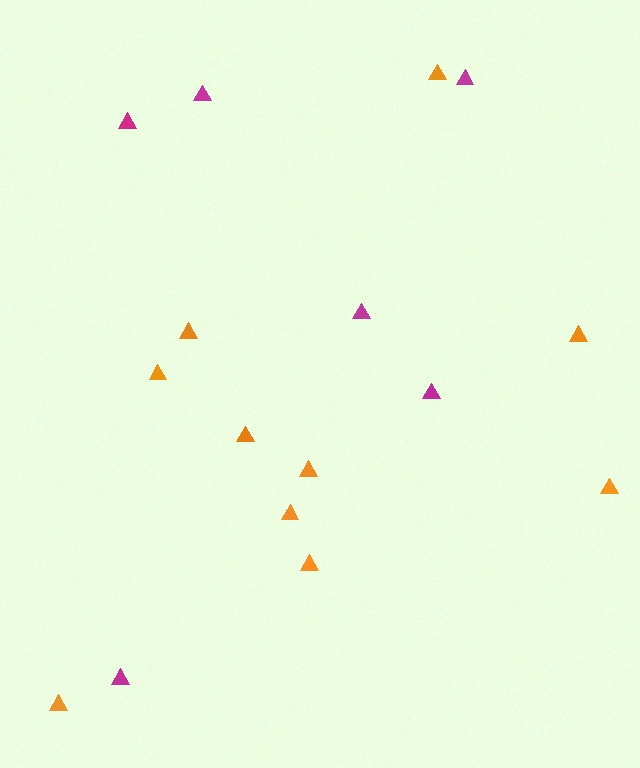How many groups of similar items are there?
There are 2 groups: one group of magenta triangles (6) and one group of orange triangles (10).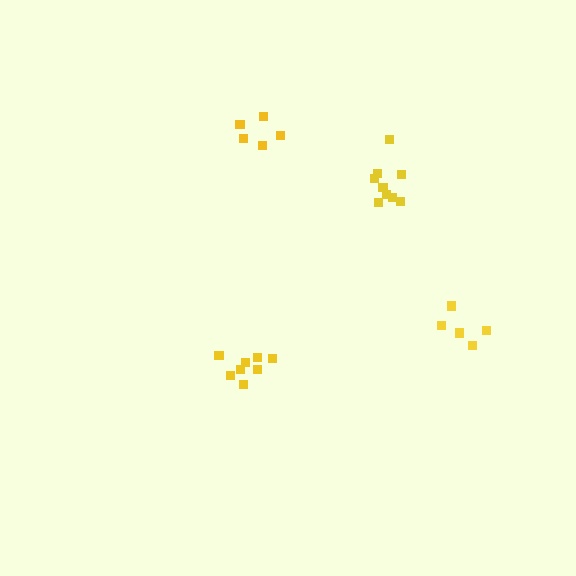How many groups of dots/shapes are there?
There are 4 groups.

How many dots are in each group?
Group 1: 8 dots, Group 2: 9 dots, Group 3: 5 dots, Group 4: 5 dots (27 total).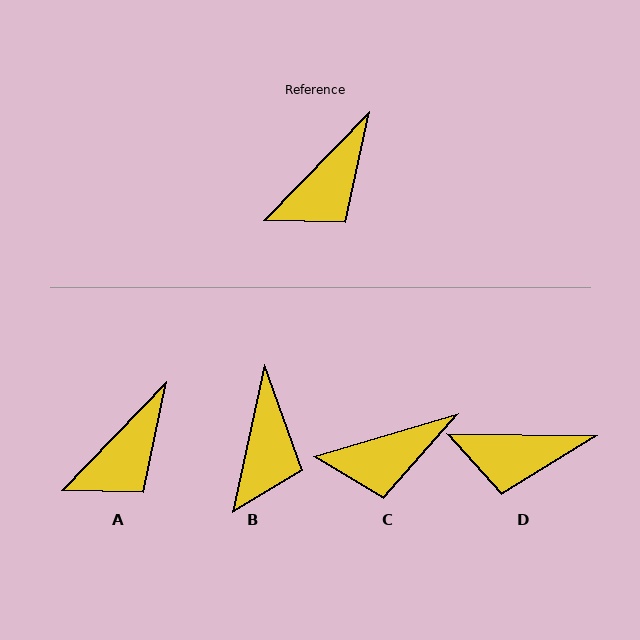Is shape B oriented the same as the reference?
No, it is off by about 32 degrees.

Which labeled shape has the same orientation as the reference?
A.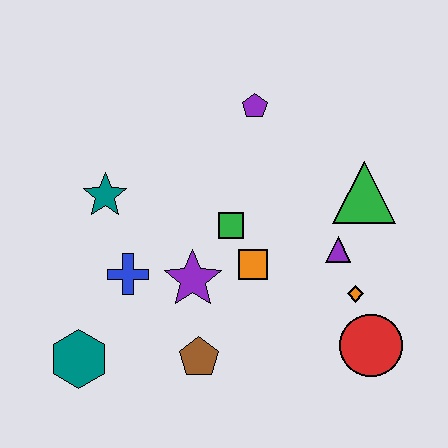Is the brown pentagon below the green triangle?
Yes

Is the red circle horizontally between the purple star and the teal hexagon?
No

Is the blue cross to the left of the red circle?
Yes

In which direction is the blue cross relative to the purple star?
The blue cross is to the left of the purple star.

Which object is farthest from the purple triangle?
The teal hexagon is farthest from the purple triangle.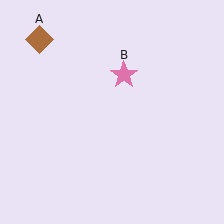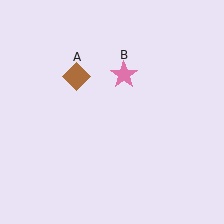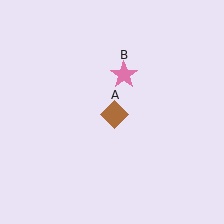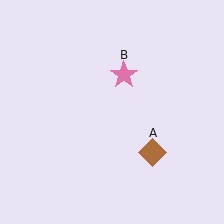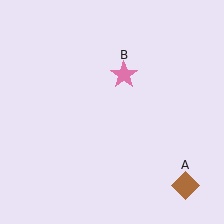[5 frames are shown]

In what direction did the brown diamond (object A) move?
The brown diamond (object A) moved down and to the right.